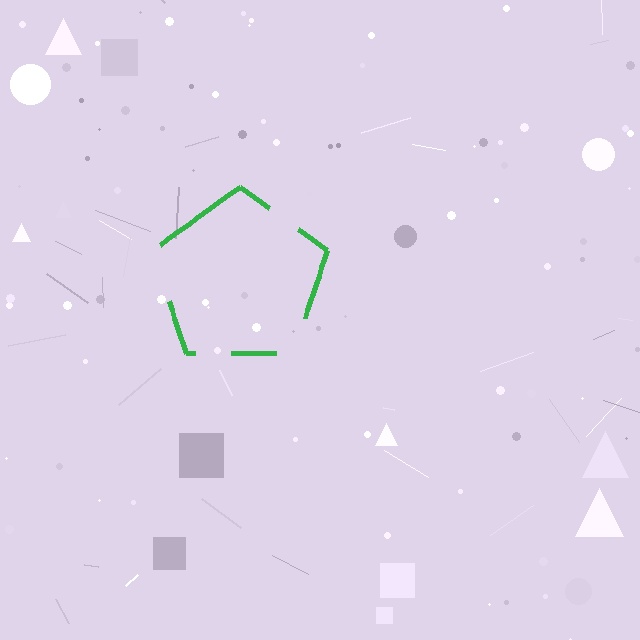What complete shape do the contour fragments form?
The contour fragments form a pentagon.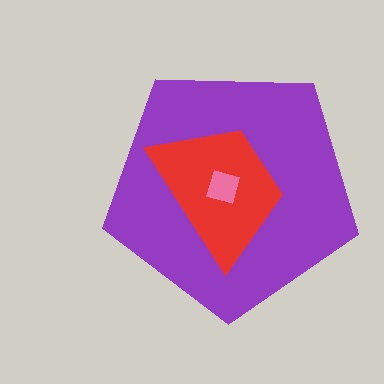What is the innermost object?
The pink diamond.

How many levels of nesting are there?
3.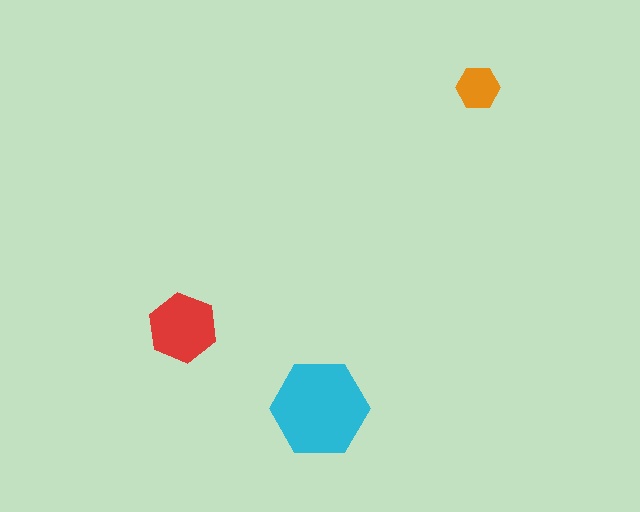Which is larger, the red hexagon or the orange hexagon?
The red one.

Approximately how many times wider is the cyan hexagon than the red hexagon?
About 1.5 times wider.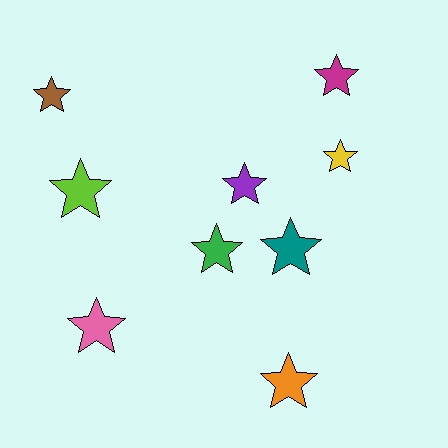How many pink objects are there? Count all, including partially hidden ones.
There is 1 pink object.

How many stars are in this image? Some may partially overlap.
There are 9 stars.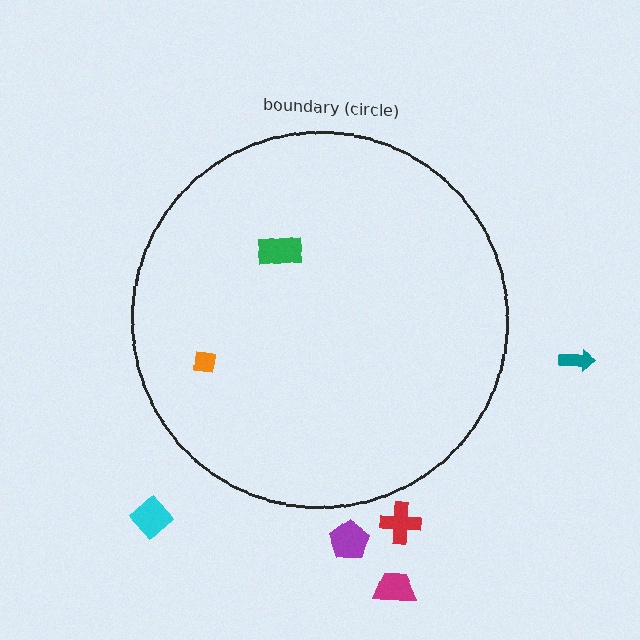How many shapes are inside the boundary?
2 inside, 5 outside.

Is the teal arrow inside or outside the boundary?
Outside.